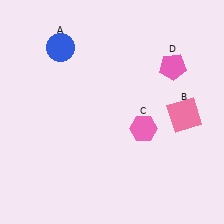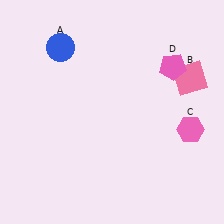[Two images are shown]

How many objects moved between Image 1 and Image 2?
2 objects moved between the two images.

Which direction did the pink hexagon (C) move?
The pink hexagon (C) moved right.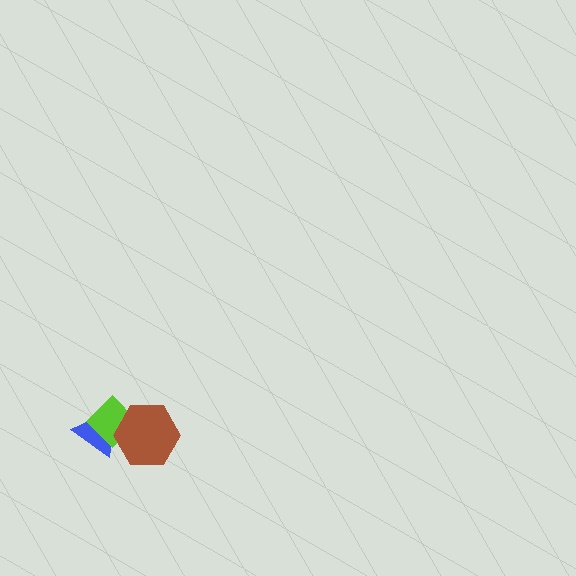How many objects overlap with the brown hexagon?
2 objects overlap with the brown hexagon.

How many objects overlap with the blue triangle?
2 objects overlap with the blue triangle.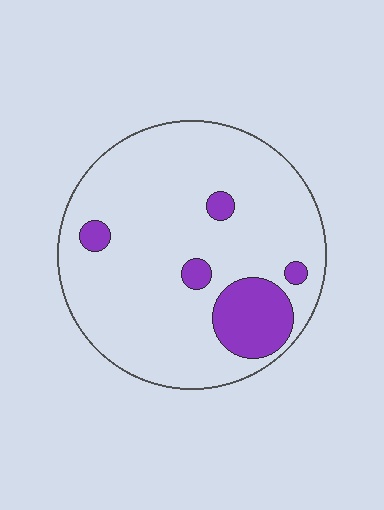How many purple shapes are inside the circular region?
5.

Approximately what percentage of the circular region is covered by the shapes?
Approximately 15%.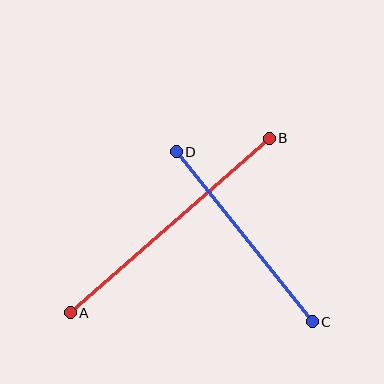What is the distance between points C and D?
The distance is approximately 218 pixels.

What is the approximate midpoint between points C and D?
The midpoint is at approximately (244, 237) pixels.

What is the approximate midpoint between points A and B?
The midpoint is at approximately (170, 226) pixels.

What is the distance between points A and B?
The distance is approximately 265 pixels.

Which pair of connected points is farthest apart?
Points A and B are farthest apart.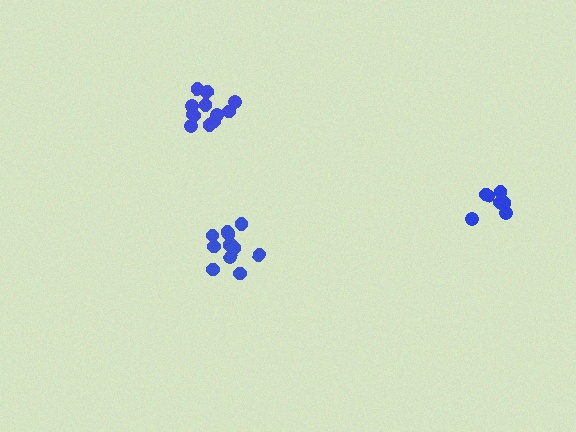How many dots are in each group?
Group 1: 12 dots, Group 2: 12 dots, Group 3: 8 dots (32 total).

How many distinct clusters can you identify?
There are 3 distinct clusters.